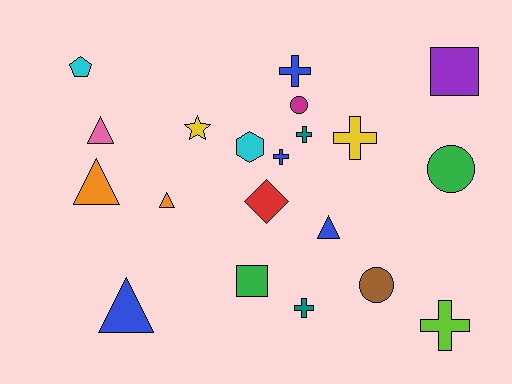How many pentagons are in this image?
There is 1 pentagon.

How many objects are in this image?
There are 20 objects.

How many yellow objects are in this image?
There are 2 yellow objects.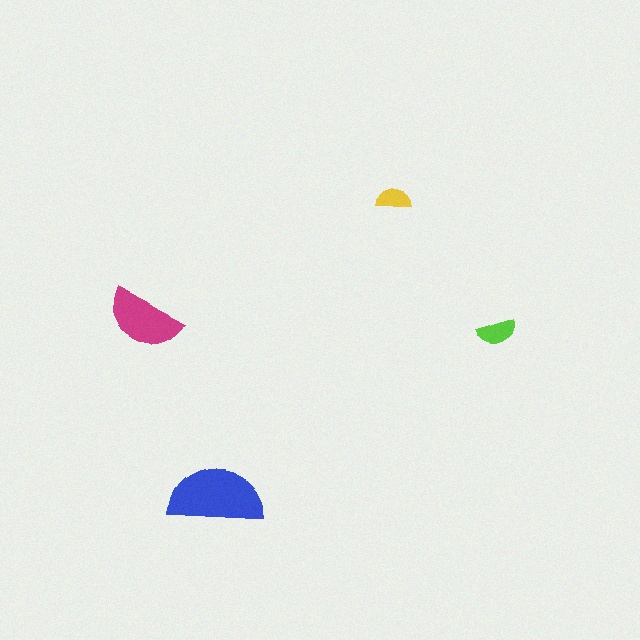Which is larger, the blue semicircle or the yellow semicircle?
The blue one.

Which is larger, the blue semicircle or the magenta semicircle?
The blue one.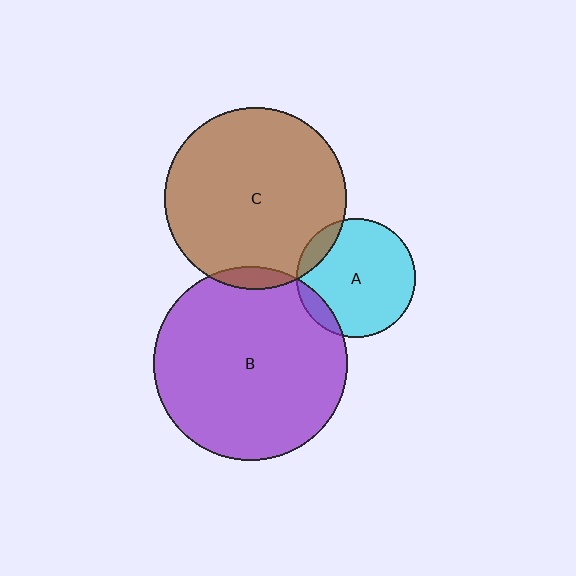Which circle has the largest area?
Circle B (purple).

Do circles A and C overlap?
Yes.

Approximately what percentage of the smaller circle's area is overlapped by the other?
Approximately 10%.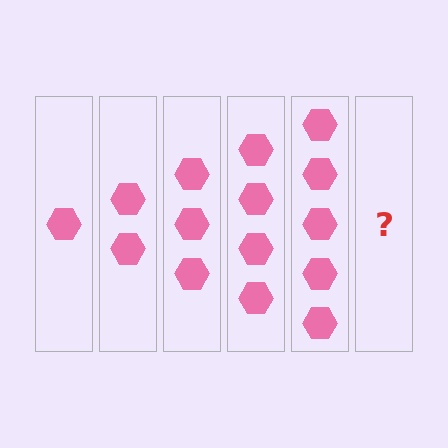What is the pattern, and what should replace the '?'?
The pattern is that each step adds one more hexagon. The '?' should be 6 hexagons.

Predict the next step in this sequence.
The next step is 6 hexagons.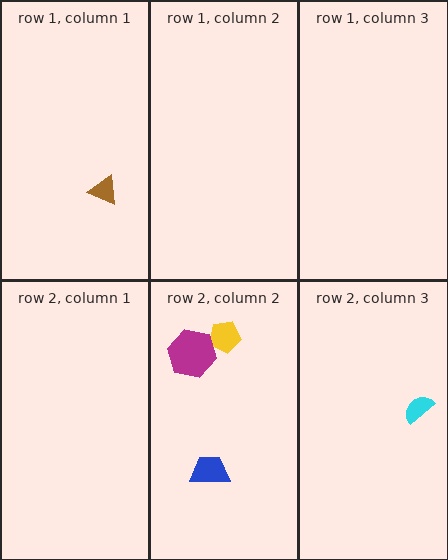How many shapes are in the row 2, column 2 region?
3.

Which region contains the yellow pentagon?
The row 2, column 2 region.